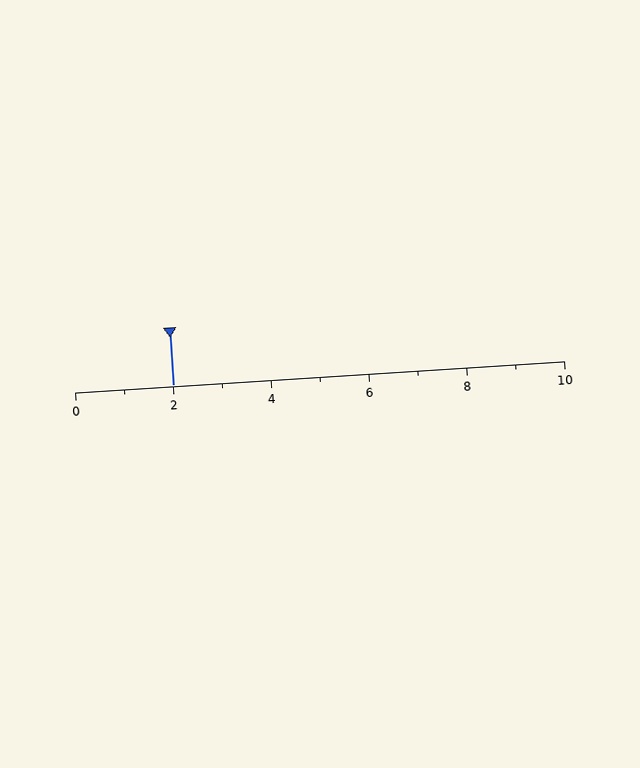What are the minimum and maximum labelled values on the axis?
The axis runs from 0 to 10.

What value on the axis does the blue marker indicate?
The marker indicates approximately 2.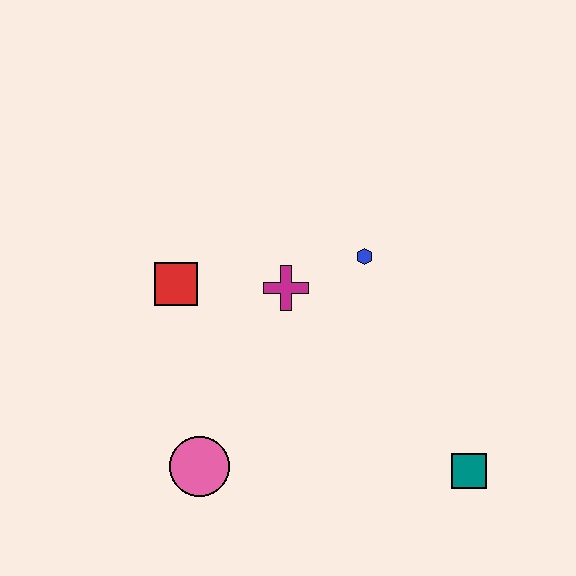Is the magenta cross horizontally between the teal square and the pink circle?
Yes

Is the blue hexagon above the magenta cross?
Yes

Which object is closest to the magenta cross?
The blue hexagon is closest to the magenta cross.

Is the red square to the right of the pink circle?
No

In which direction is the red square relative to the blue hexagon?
The red square is to the left of the blue hexagon.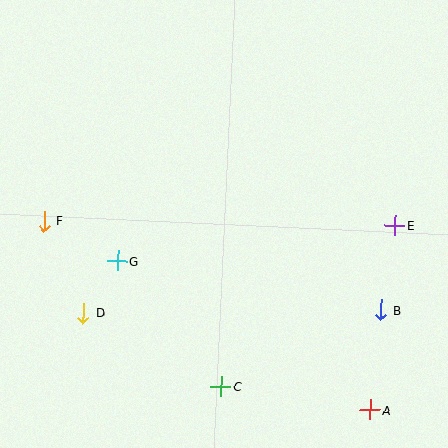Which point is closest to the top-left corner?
Point F is closest to the top-left corner.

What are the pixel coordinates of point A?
Point A is at (370, 410).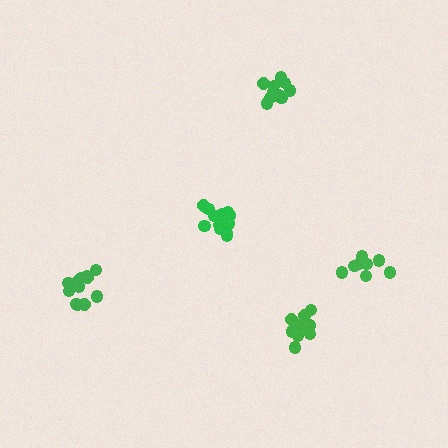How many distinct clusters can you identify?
There are 5 distinct clusters.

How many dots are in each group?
Group 1: 12 dots, Group 2: 13 dots, Group 3: 8 dots, Group 4: 11 dots, Group 5: 14 dots (58 total).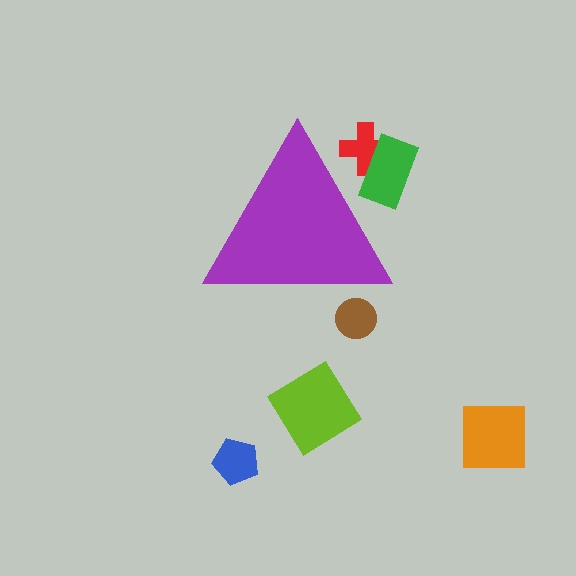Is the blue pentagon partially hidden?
No, the blue pentagon is fully visible.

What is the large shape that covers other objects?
A purple triangle.